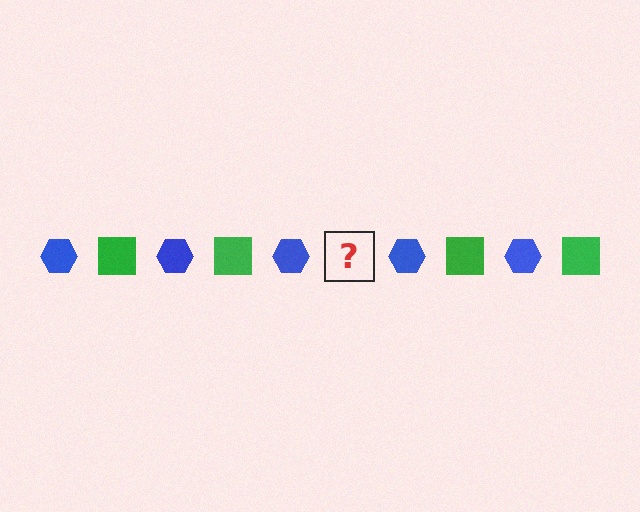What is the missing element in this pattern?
The missing element is a green square.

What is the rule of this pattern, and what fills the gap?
The rule is that the pattern alternates between blue hexagon and green square. The gap should be filled with a green square.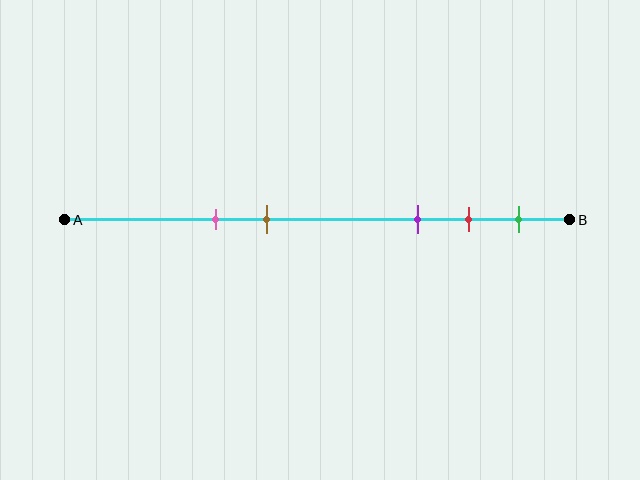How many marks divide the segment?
There are 5 marks dividing the segment.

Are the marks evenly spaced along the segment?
No, the marks are not evenly spaced.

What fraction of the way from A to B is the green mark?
The green mark is approximately 90% (0.9) of the way from A to B.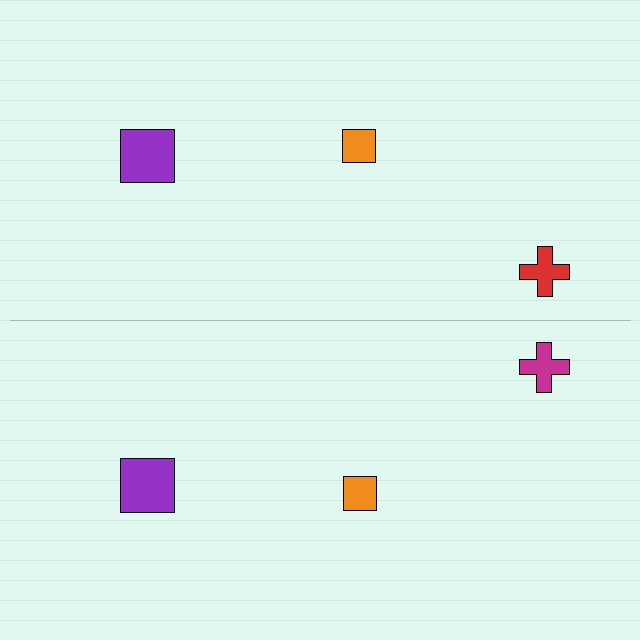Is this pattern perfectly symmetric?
No, the pattern is not perfectly symmetric. The magenta cross on the bottom side breaks the symmetry — its mirror counterpart is red.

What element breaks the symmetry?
The magenta cross on the bottom side breaks the symmetry — its mirror counterpart is red.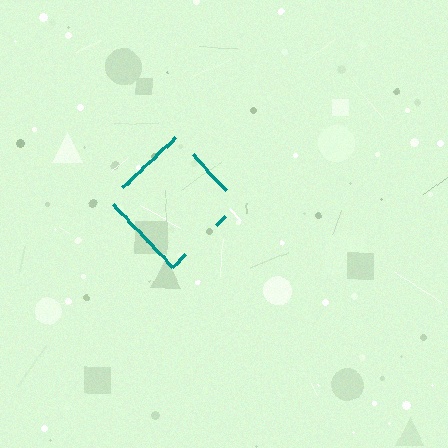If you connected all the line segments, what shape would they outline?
They would outline a diamond.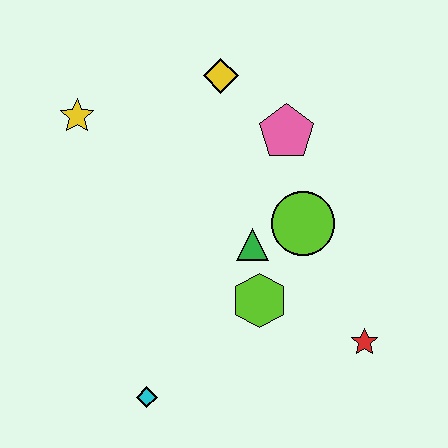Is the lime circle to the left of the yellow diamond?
No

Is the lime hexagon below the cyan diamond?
No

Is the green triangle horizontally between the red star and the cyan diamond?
Yes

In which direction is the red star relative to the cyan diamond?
The red star is to the right of the cyan diamond.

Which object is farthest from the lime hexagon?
The yellow star is farthest from the lime hexagon.